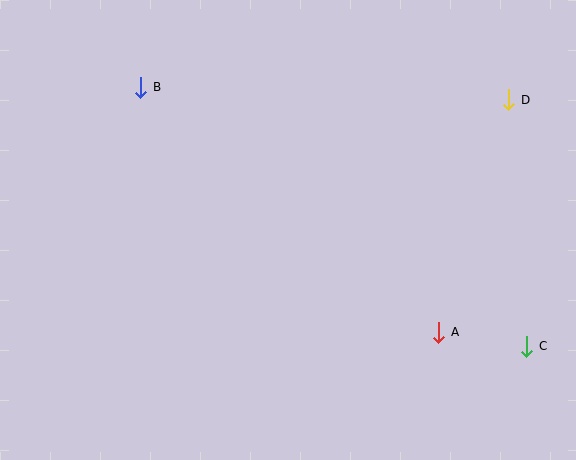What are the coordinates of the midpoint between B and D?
The midpoint between B and D is at (325, 93).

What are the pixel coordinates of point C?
Point C is at (527, 346).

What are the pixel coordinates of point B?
Point B is at (141, 87).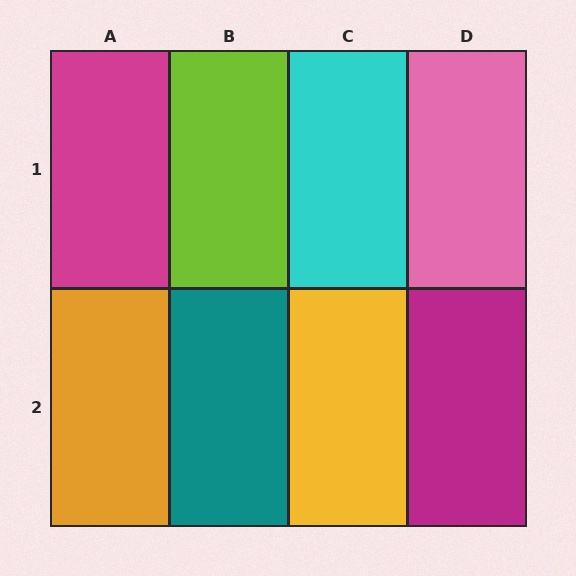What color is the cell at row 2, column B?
Teal.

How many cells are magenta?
2 cells are magenta.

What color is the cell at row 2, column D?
Magenta.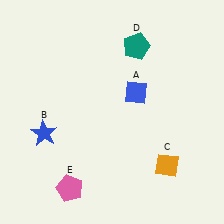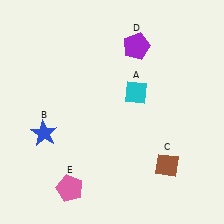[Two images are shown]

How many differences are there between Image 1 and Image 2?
There are 3 differences between the two images.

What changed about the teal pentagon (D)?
In Image 1, D is teal. In Image 2, it changed to purple.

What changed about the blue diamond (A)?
In Image 1, A is blue. In Image 2, it changed to cyan.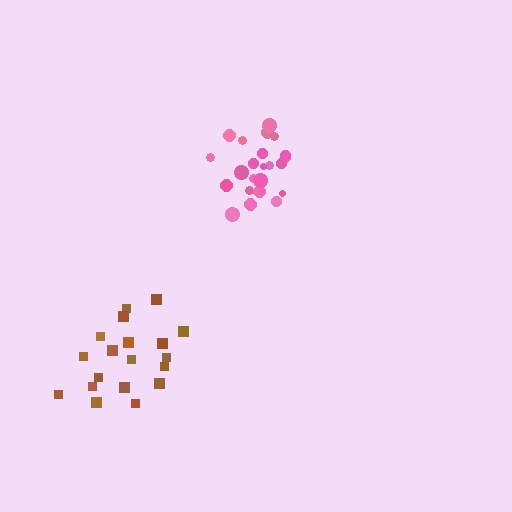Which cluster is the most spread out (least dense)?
Brown.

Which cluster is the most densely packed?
Pink.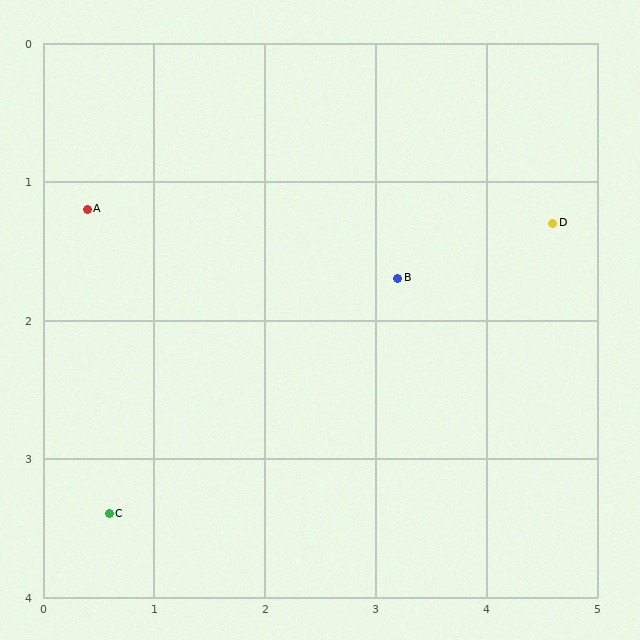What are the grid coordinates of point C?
Point C is at approximately (0.6, 3.4).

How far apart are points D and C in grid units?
Points D and C are about 4.5 grid units apart.